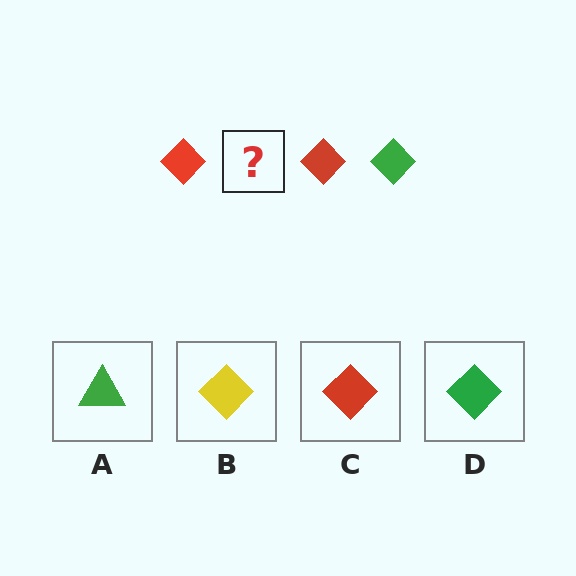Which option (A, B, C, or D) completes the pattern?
D.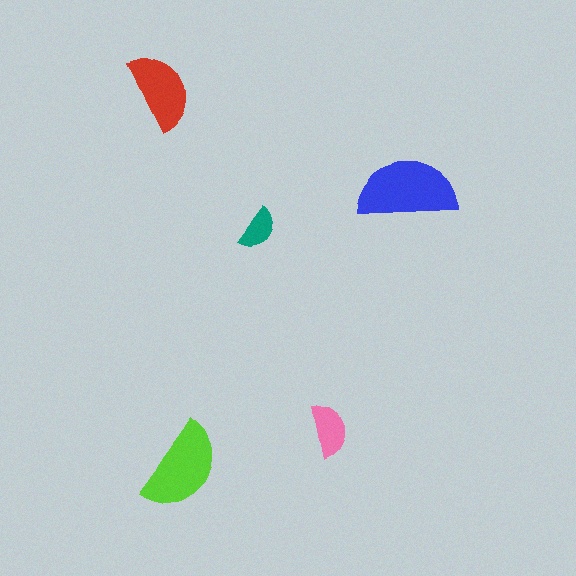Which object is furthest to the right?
The blue semicircle is rightmost.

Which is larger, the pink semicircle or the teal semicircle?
The pink one.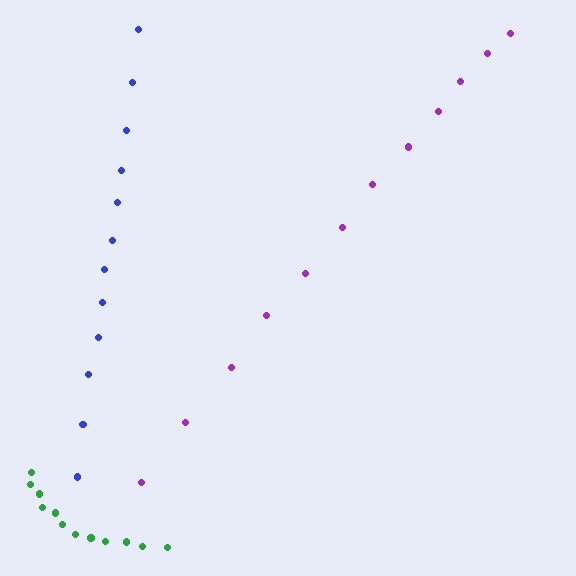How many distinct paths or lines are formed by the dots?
There are 3 distinct paths.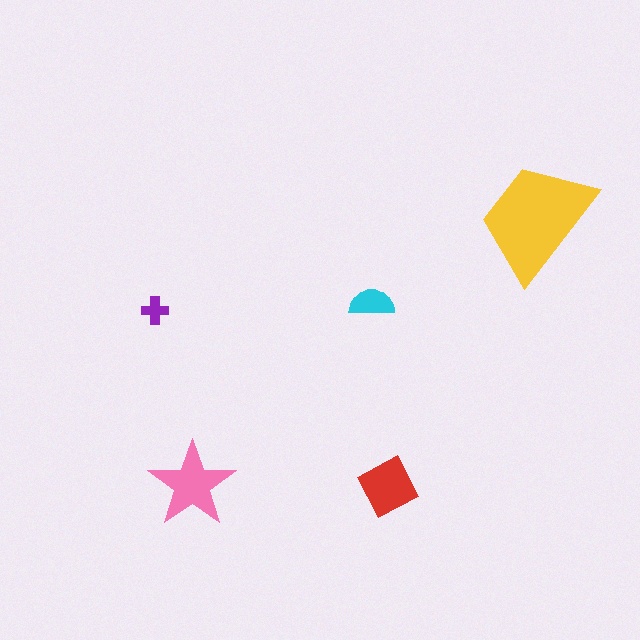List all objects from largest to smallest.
The yellow trapezoid, the pink star, the red diamond, the cyan semicircle, the purple cross.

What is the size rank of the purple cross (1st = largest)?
5th.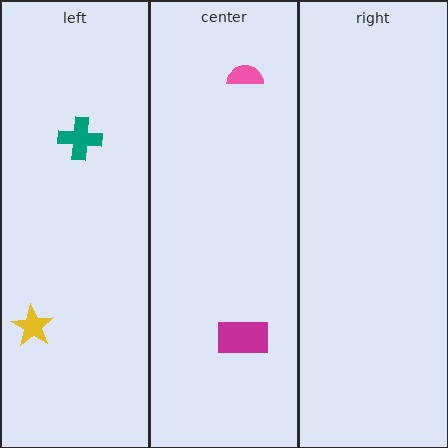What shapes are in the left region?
The teal cross, the yellow star.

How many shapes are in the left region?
2.